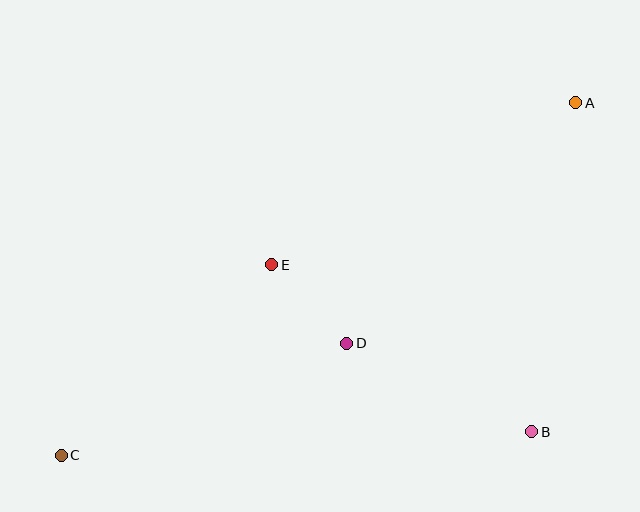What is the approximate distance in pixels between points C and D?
The distance between C and D is approximately 307 pixels.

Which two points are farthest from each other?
Points A and C are farthest from each other.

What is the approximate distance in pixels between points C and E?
The distance between C and E is approximately 284 pixels.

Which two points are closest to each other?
Points D and E are closest to each other.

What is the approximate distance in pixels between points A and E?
The distance between A and E is approximately 344 pixels.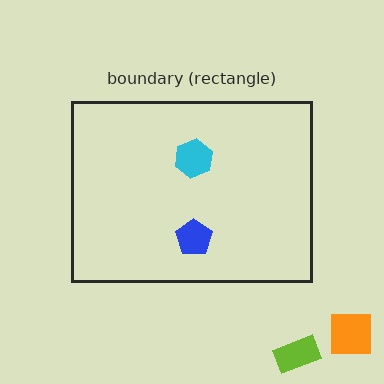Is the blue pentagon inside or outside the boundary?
Inside.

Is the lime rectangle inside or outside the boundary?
Outside.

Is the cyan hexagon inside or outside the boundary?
Inside.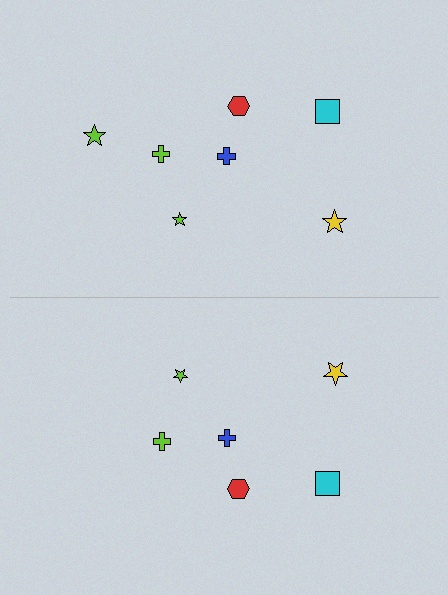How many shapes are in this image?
There are 13 shapes in this image.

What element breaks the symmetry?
A lime star is missing from the bottom side.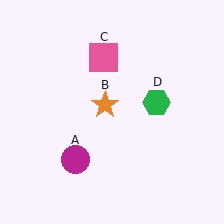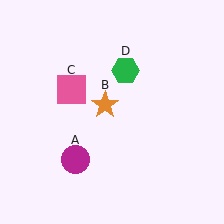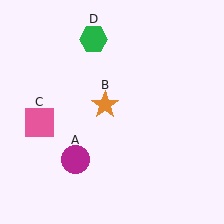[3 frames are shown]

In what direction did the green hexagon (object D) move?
The green hexagon (object D) moved up and to the left.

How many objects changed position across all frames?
2 objects changed position: pink square (object C), green hexagon (object D).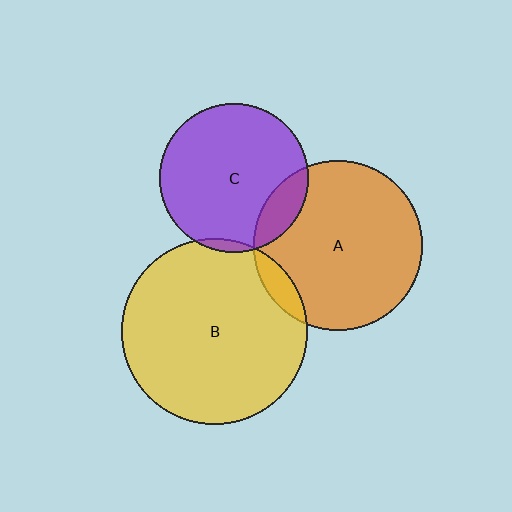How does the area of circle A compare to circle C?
Approximately 1.3 times.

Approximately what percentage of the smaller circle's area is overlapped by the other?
Approximately 15%.